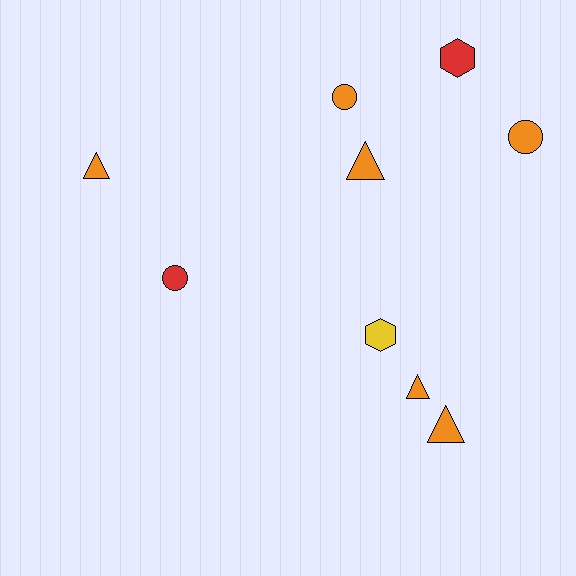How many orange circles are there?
There are 2 orange circles.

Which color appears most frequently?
Orange, with 6 objects.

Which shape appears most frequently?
Triangle, with 4 objects.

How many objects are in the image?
There are 9 objects.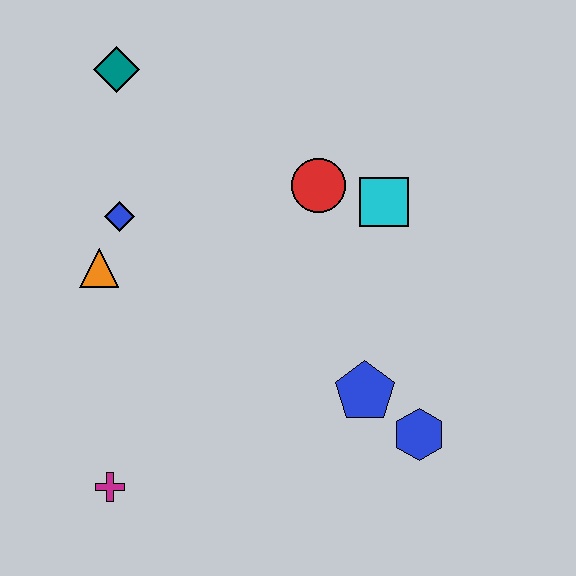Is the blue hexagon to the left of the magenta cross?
No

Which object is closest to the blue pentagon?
The blue hexagon is closest to the blue pentagon.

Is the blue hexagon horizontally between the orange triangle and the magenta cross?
No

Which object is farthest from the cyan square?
The magenta cross is farthest from the cyan square.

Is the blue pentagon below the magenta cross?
No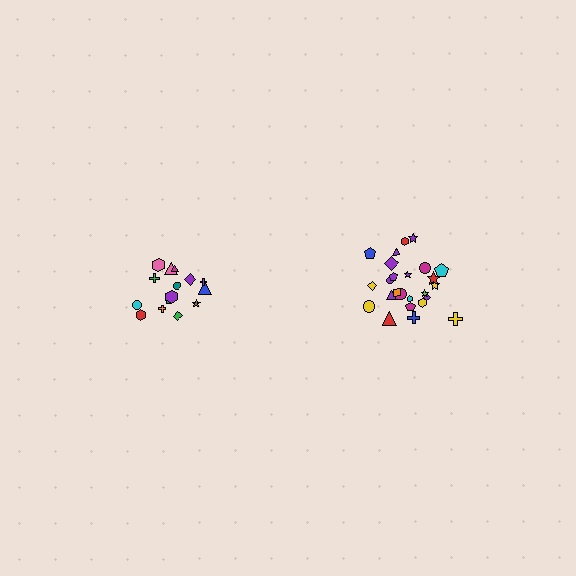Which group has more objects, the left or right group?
The right group.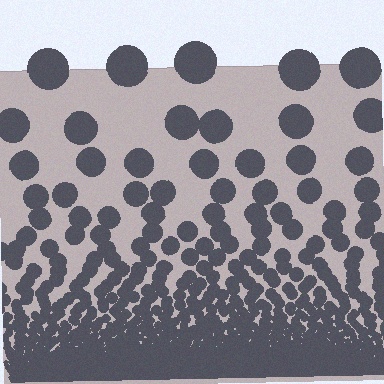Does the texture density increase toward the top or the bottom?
Density increases toward the bottom.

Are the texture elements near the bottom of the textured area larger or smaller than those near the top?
Smaller. The gradient is inverted — elements near the bottom are smaller and denser.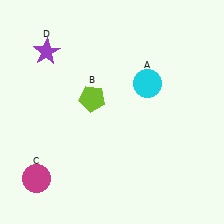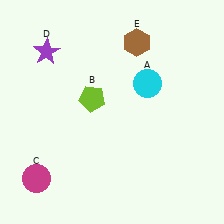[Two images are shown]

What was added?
A brown hexagon (E) was added in Image 2.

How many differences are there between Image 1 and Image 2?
There is 1 difference between the two images.